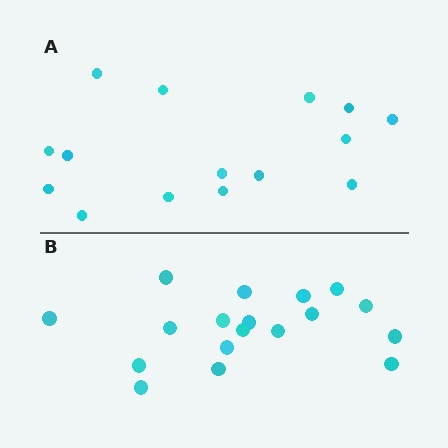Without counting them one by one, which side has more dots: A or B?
Region B (the bottom region) has more dots.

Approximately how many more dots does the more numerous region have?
Region B has just a few more — roughly 2 or 3 more dots than region A.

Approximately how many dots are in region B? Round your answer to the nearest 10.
About 20 dots. (The exact count is 18, which rounds to 20.)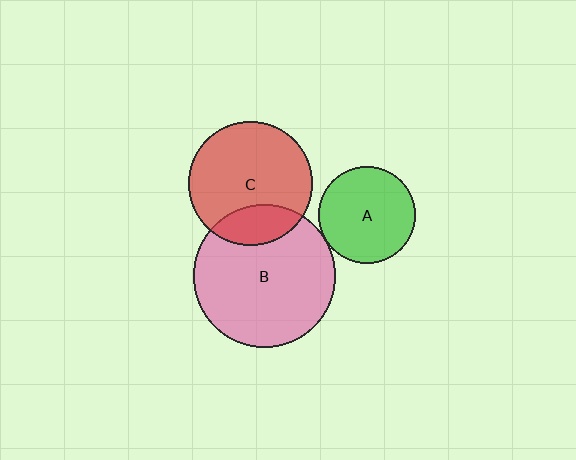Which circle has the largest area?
Circle B (pink).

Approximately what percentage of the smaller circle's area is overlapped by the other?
Approximately 20%.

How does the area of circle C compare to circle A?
Approximately 1.6 times.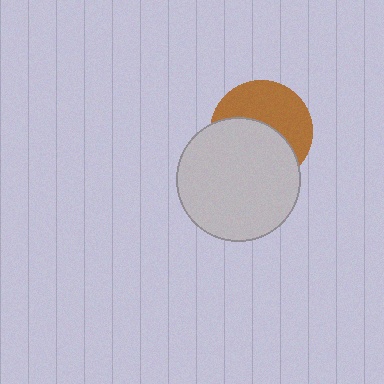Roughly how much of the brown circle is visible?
About half of it is visible (roughly 48%).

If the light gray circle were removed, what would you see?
You would see the complete brown circle.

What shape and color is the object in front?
The object in front is a light gray circle.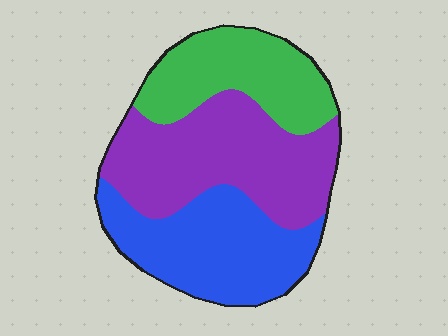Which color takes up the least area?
Green, at roughly 25%.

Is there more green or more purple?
Purple.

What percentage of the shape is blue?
Blue takes up between a quarter and a half of the shape.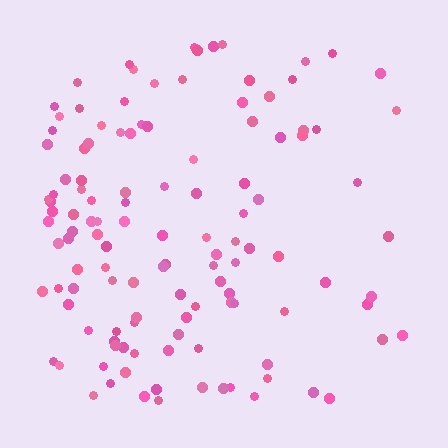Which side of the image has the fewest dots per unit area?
The right.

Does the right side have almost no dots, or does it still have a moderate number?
Still a moderate number, just noticeably fewer than the left.